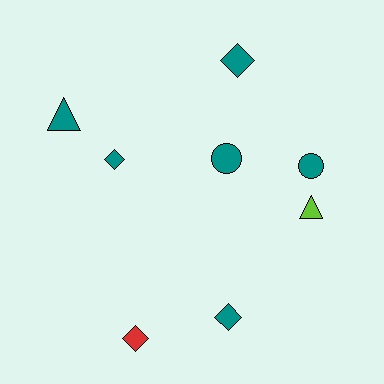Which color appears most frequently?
Teal, with 6 objects.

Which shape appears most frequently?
Diamond, with 4 objects.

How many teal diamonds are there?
There are 3 teal diamonds.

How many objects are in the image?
There are 8 objects.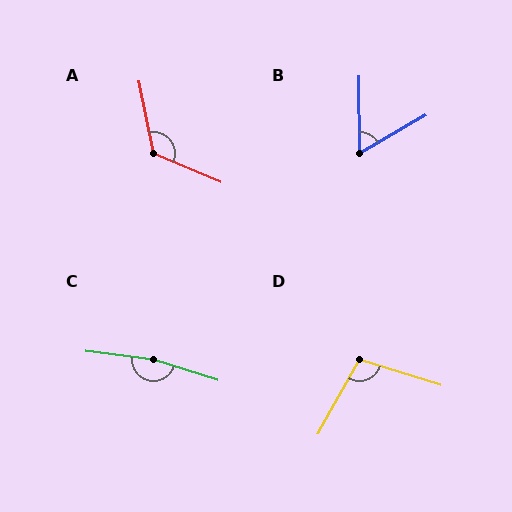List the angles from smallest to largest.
B (60°), D (102°), A (125°), C (170°).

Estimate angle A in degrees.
Approximately 125 degrees.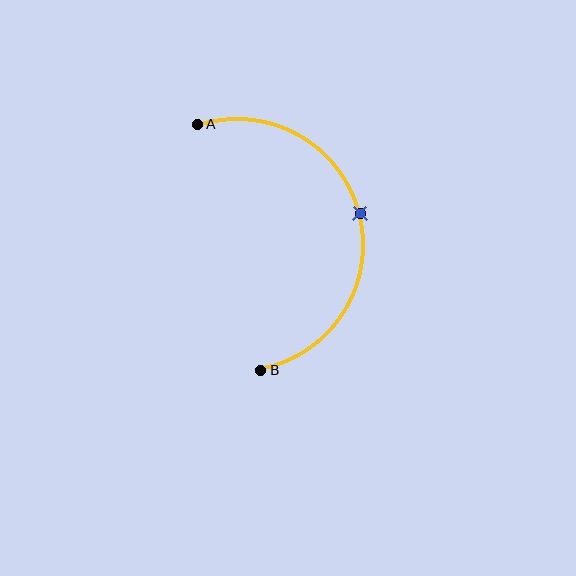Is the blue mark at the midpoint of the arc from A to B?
Yes. The blue mark lies on the arc at equal arc-length from both A and B — it is the arc midpoint.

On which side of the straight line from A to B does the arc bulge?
The arc bulges to the right of the straight line connecting A and B.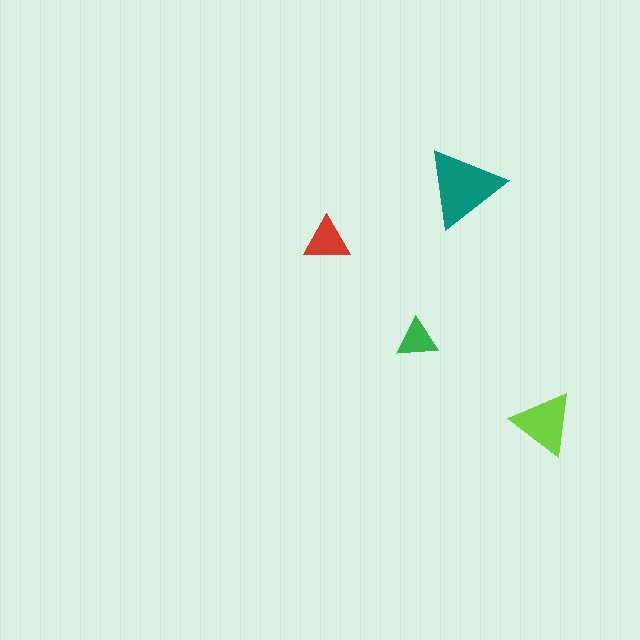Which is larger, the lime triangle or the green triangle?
The lime one.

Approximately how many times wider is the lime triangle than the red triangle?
About 1.5 times wider.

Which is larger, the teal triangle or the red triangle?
The teal one.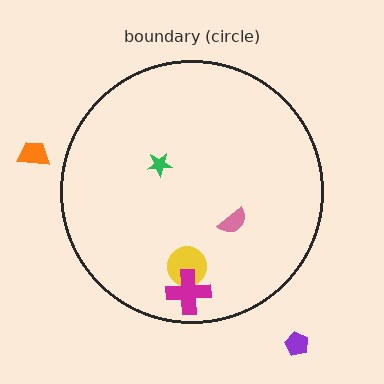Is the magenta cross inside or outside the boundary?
Inside.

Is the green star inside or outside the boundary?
Inside.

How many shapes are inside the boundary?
4 inside, 2 outside.